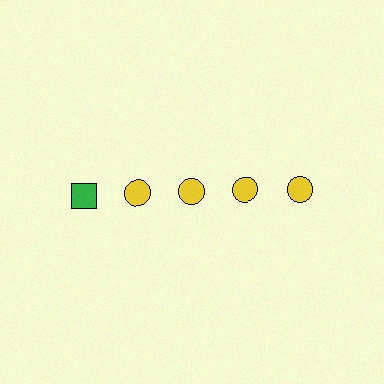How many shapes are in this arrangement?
There are 5 shapes arranged in a grid pattern.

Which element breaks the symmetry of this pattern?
The green square in the top row, leftmost column breaks the symmetry. All other shapes are yellow circles.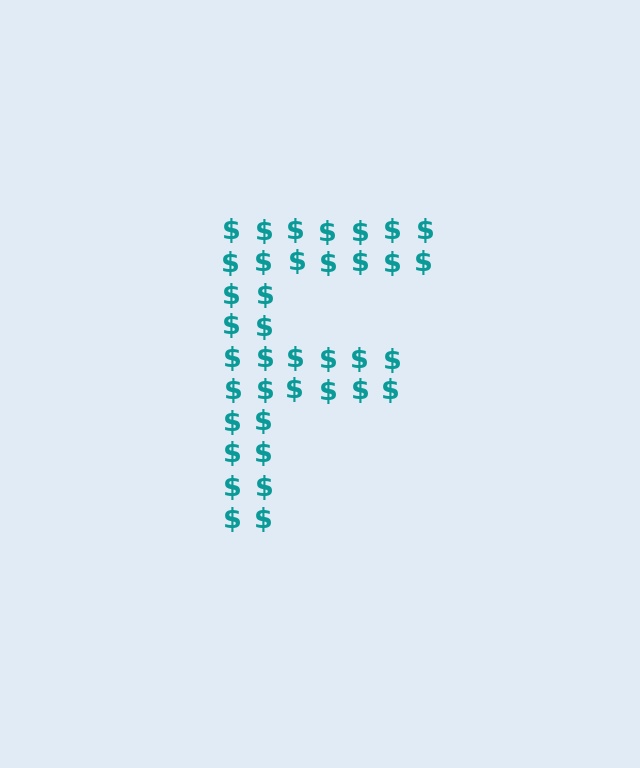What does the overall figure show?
The overall figure shows the letter F.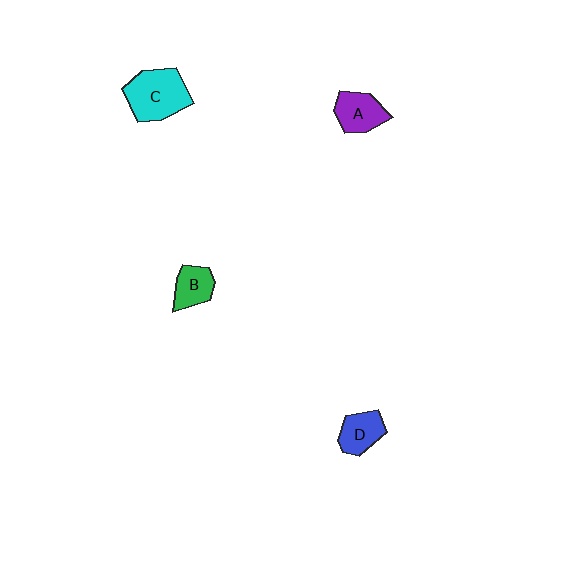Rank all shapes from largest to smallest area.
From largest to smallest: C (cyan), A (purple), D (blue), B (green).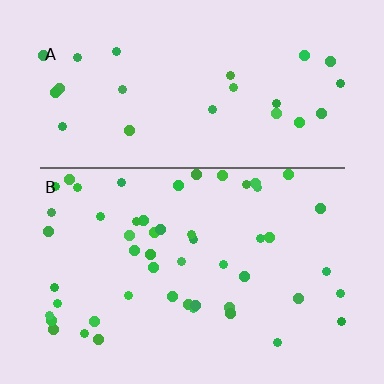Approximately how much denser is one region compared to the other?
Approximately 2.0× — region B over region A.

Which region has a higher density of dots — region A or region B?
B (the bottom).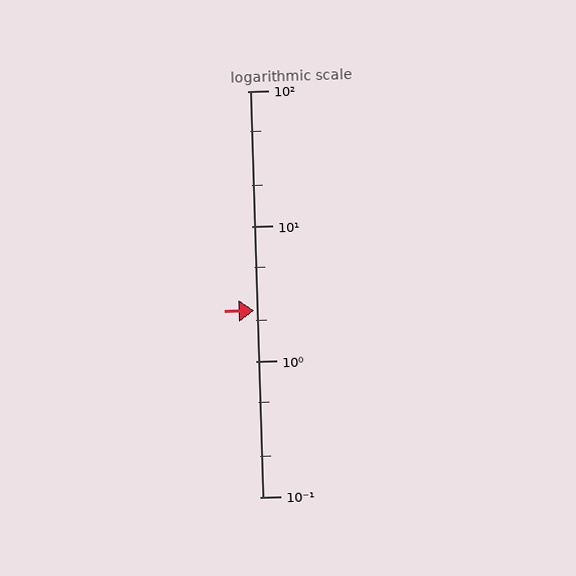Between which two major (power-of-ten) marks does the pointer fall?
The pointer is between 1 and 10.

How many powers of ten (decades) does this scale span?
The scale spans 3 decades, from 0.1 to 100.